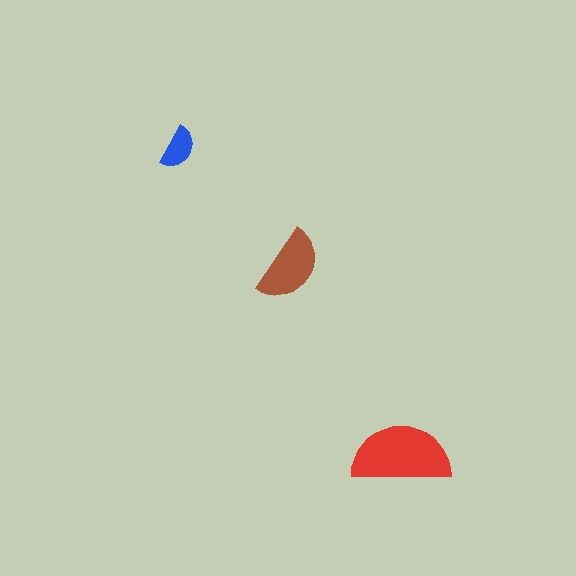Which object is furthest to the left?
The blue semicircle is leftmost.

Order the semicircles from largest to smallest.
the red one, the brown one, the blue one.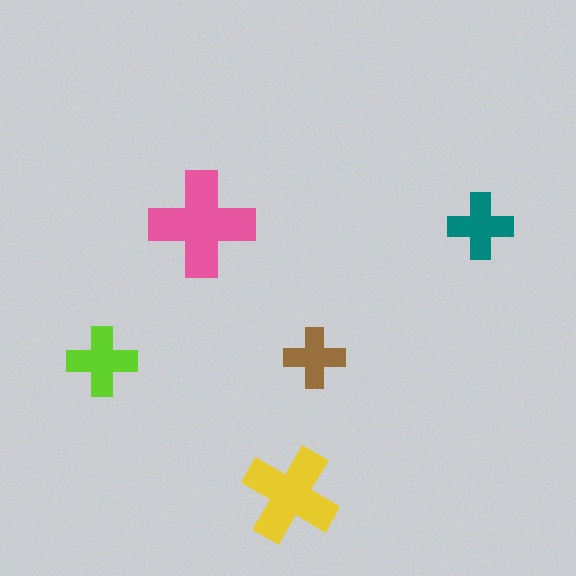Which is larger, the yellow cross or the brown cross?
The yellow one.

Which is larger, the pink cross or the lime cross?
The pink one.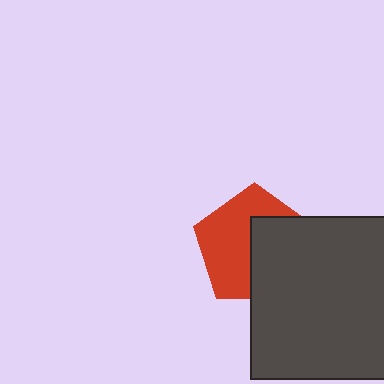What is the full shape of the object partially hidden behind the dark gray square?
The partially hidden object is a red pentagon.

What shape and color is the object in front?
The object in front is a dark gray square.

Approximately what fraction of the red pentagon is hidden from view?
Roughly 46% of the red pentagon is hidden behind the dark gray square.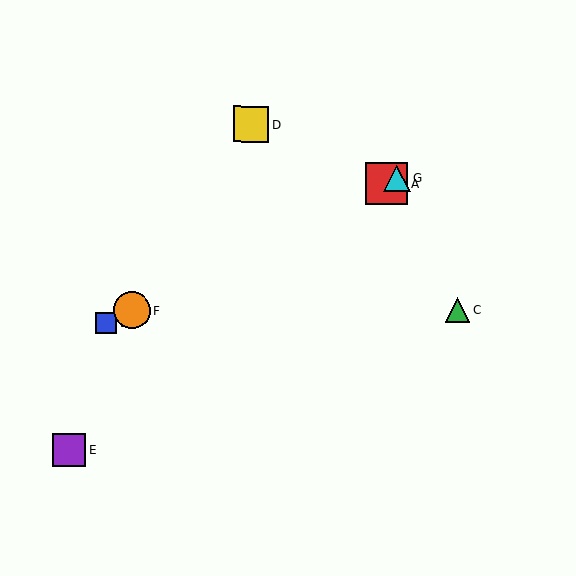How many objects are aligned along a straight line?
4 objects (A, B, F, G) are aligned along a straight line.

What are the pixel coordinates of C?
Object C is at (458, 310).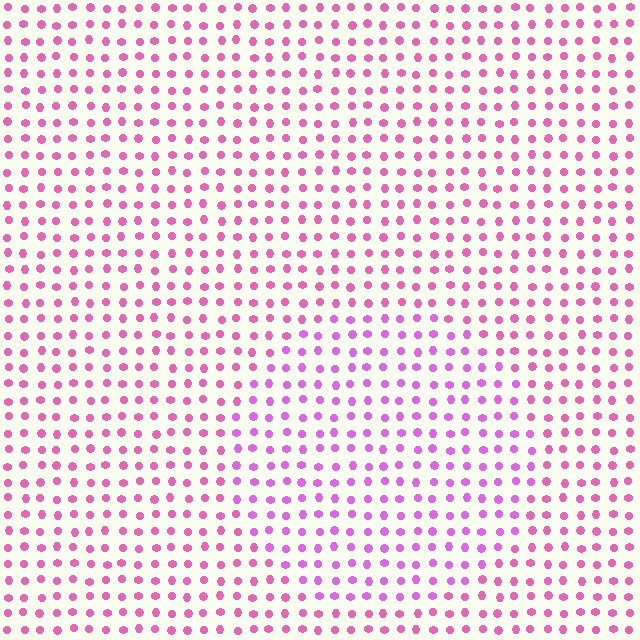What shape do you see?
I see a circle.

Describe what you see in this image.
The image is filled with small pink elements in a uniform arrangement. A circle-shaped region is visible where the elements are tinted to a slightly different hue, forming a subtle color boundary.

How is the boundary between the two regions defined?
The boundary is defined purely by a slight shift in hue (about 27 degrees). Spacing, size, and orientation are identical on both sides.